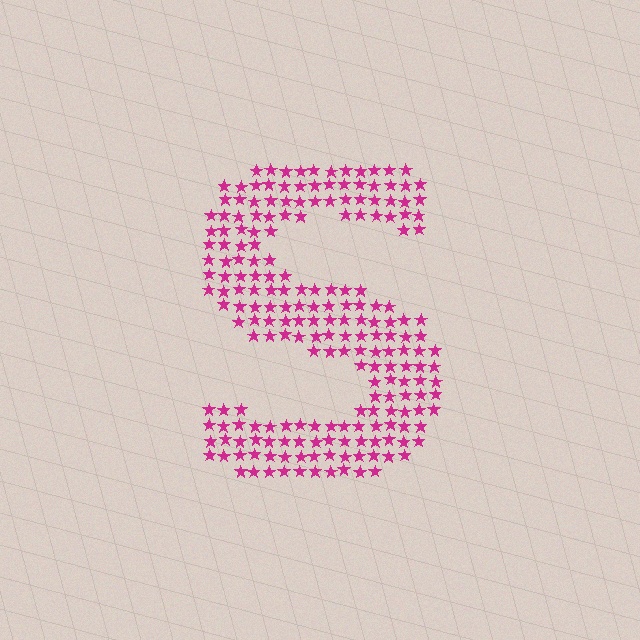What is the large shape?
The large shape is the letter S.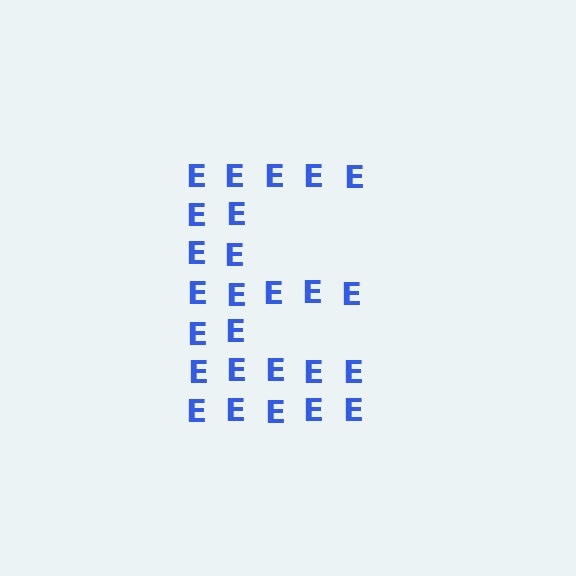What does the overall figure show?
The overall figure shows the letter E.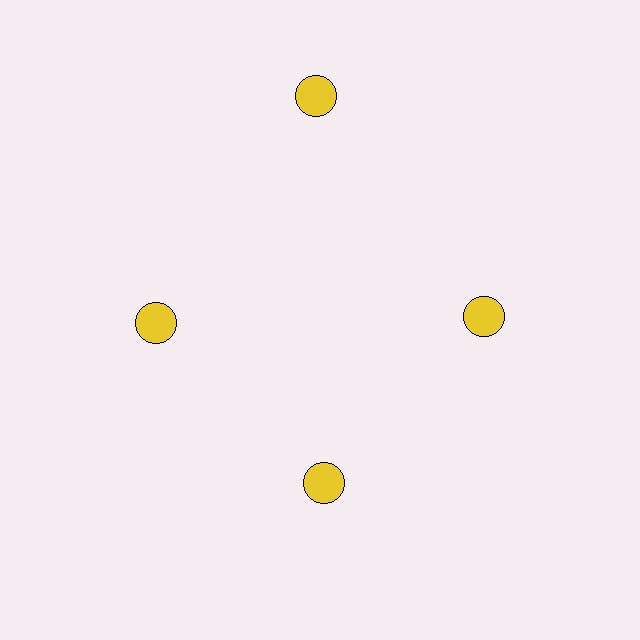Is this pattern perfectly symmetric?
No. The 4 yellow circles are arranged in a ring, but one element near the 12 o'clock position is pushed outward from the center, breaking the 4-fold rotational symmetry.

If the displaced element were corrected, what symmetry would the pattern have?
It would have 4-fold rotational symmetry — the pattern would map onto itself every 90 degrees.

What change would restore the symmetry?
The symmetry would be restored by moving it inward, back onto the ring so that all 4 circles sit at equal angles and equal distance from the center.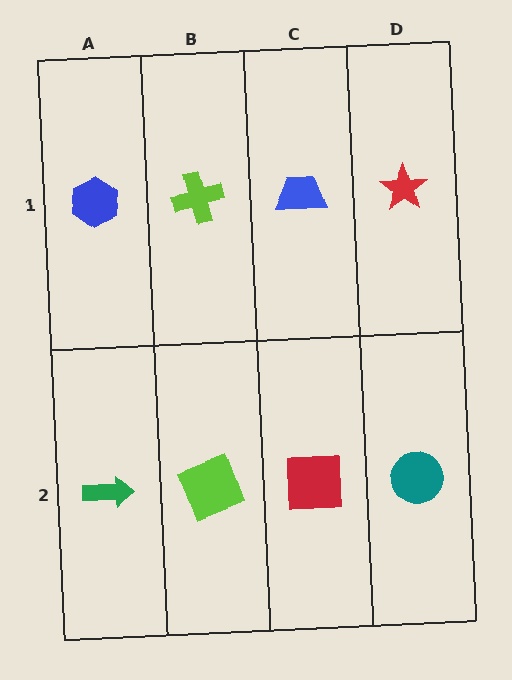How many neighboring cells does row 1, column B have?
3.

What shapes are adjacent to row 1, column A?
A green arrow (row 2, column A), a lime cross (row 1, column B).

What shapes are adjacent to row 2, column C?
A blue trapezoid (row 1, column C), a lime square (row 2, column B), a teal circle (row 2, column D).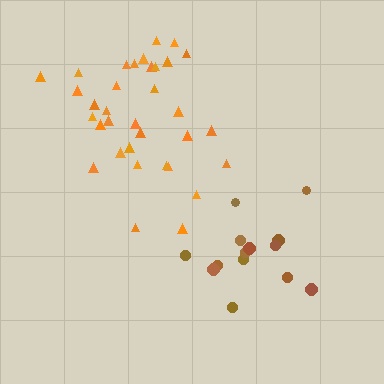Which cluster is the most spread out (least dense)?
Brown.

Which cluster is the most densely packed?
Orange.